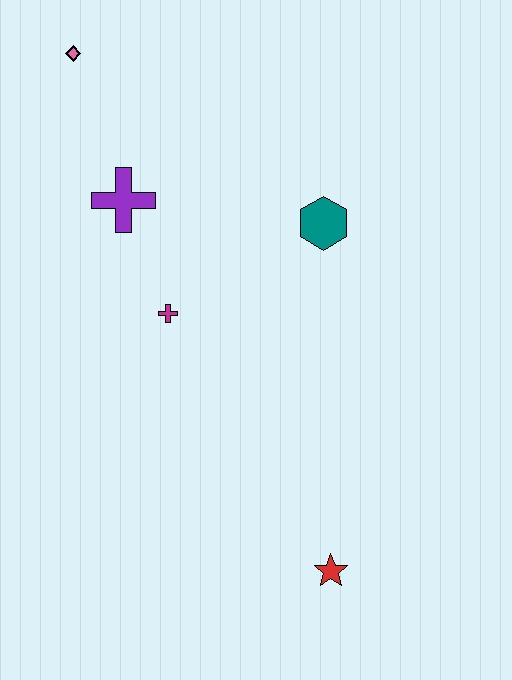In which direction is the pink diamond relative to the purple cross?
The pink diamond is above the purple cross.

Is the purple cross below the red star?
No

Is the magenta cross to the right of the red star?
No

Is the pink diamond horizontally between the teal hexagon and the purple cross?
No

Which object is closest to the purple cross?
The magenta cross is closest to the purple cross.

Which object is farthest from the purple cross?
The red star is farthest from the purple cross.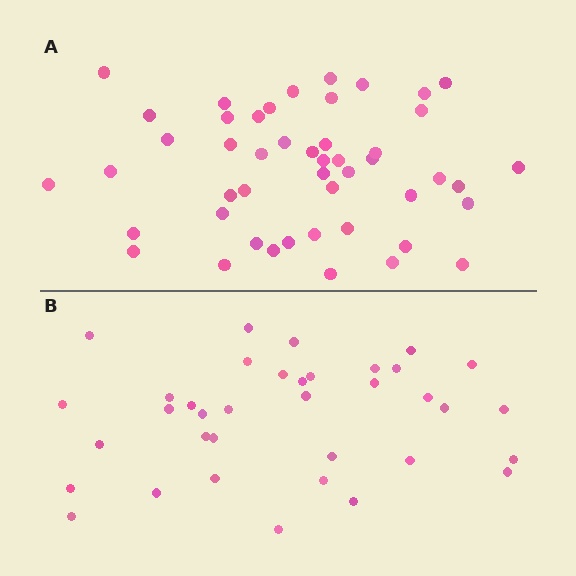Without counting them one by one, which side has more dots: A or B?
Region A (the top region) has more dots.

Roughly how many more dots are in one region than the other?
Region A has roughly 12 or so more dots than region B.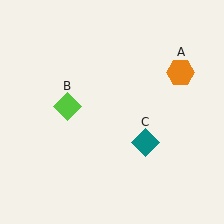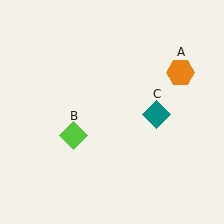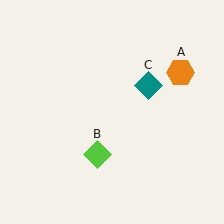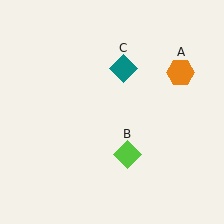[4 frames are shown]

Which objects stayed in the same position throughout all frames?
Orange hexagon (object A) remained stationary.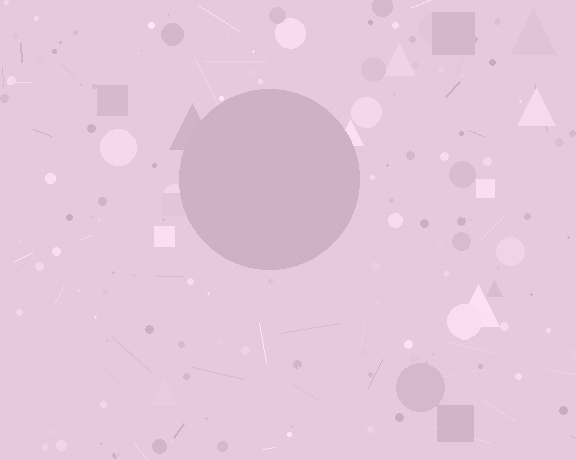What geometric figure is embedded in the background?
A circle is embedded in the background.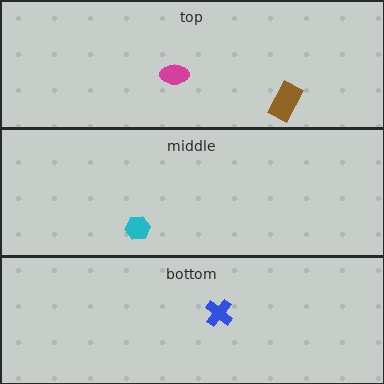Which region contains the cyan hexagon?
The middle region.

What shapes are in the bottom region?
The blue cross.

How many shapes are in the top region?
2.